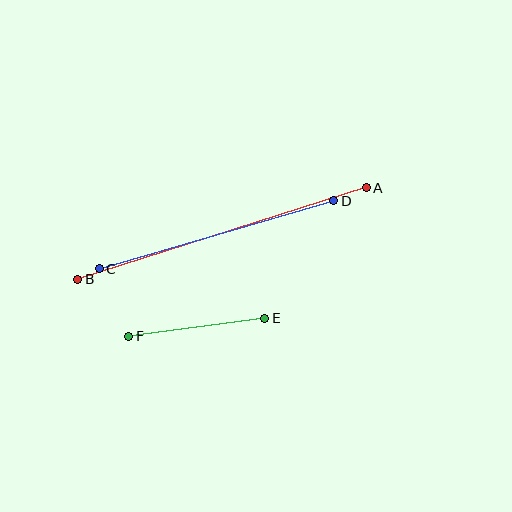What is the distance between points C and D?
The distance is approximately 245 pixels.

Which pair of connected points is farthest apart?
Points A and B are farthest apart.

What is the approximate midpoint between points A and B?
The midpoint is at approximately (222, 234) pixels.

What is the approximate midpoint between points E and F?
The midpoint is at approximately (197, 327) pixels.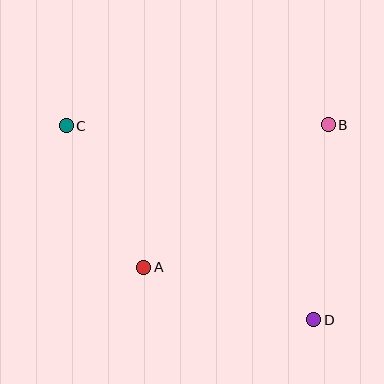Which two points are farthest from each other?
Points C and D are farthest from each other.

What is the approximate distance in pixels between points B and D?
The distance between B and D is approximately 196 pixels.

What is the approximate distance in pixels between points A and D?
The distance between A and D is approximately 178 pixels.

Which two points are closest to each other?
Points A and C are closest to each other.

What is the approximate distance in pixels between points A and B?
The distance between A and B is approximately 233 pixels.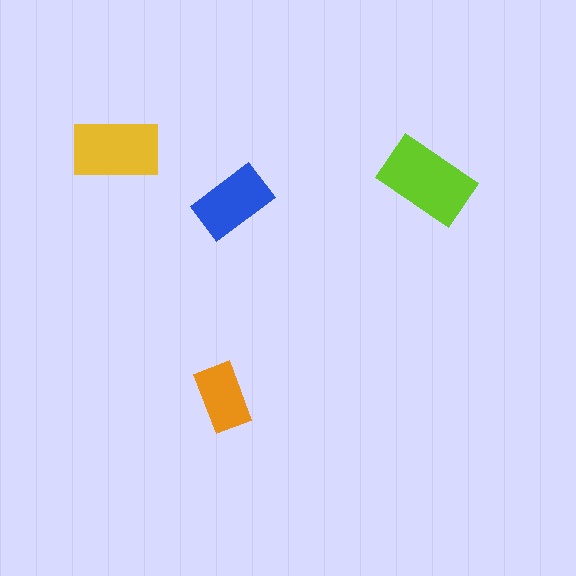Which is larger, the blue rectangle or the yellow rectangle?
The yellow one.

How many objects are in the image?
There are 4 objects in the image.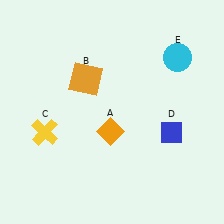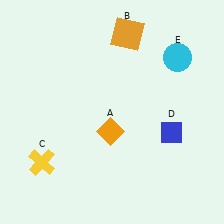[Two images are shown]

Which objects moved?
The objects that moved are: the orange square (B), the yellow cross (C).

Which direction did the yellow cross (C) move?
The yellow cross (C) moved down.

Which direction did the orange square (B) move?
The orange square (B) moved up.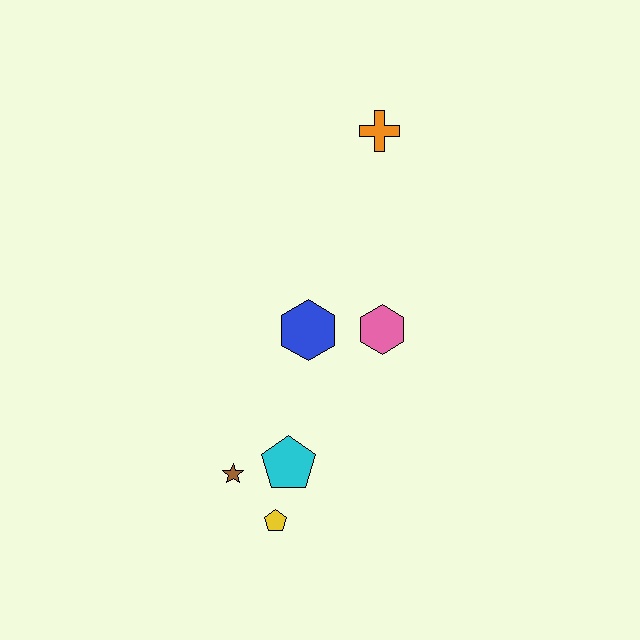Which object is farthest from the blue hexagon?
The orange cross is farthest from the blue hexagon.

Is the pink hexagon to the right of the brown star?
Yes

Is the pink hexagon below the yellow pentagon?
No